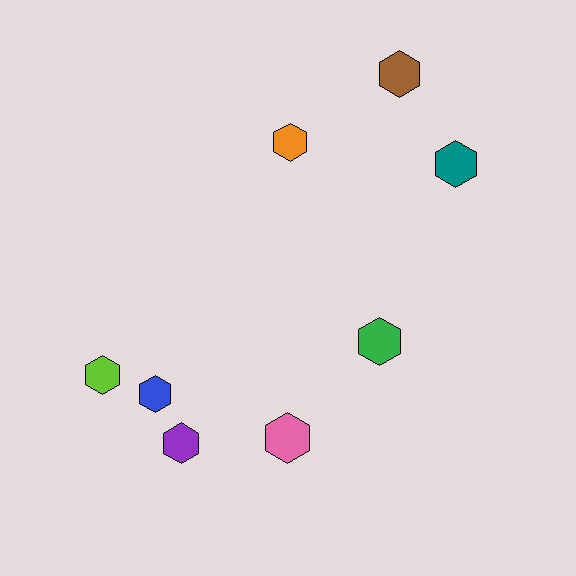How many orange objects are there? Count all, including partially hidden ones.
There is 1 orange object.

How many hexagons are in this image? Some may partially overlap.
There are 8 hexagons.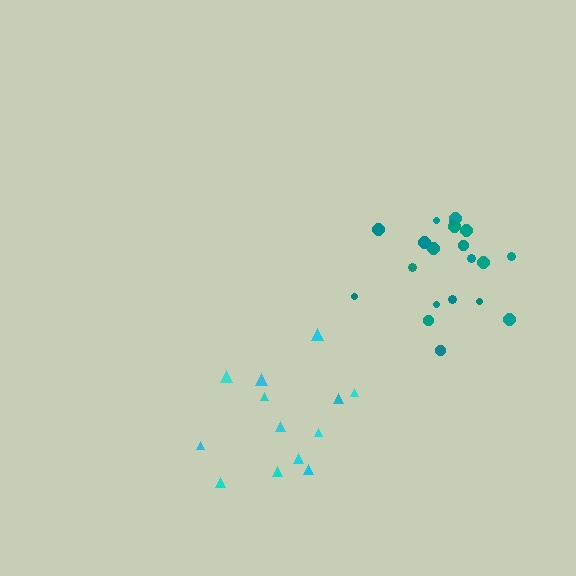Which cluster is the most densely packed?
Teal.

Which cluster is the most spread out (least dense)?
Cyan.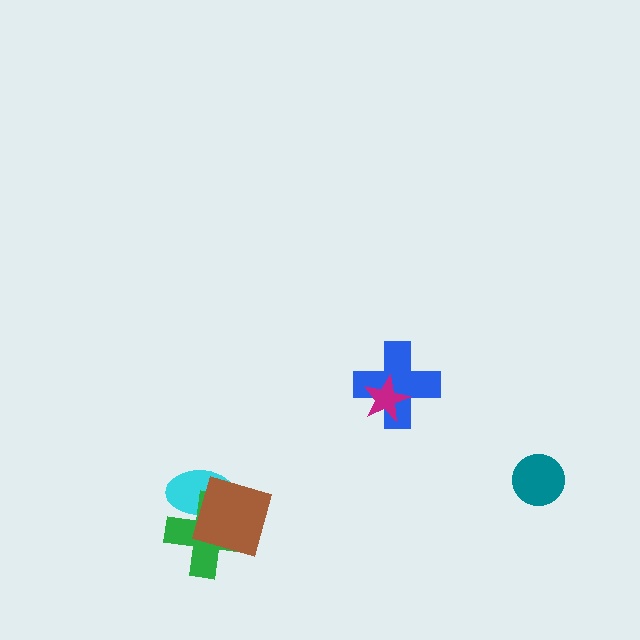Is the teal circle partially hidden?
No, no other shape covers it.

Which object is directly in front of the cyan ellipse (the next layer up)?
The green cross is directly in front of the cyan ellipse.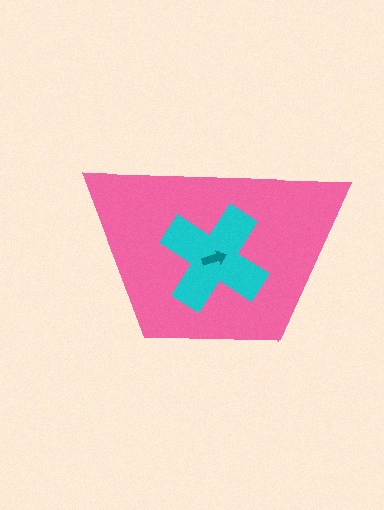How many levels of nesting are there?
3.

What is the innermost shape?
The teal arrow.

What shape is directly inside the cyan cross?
The teal arrow.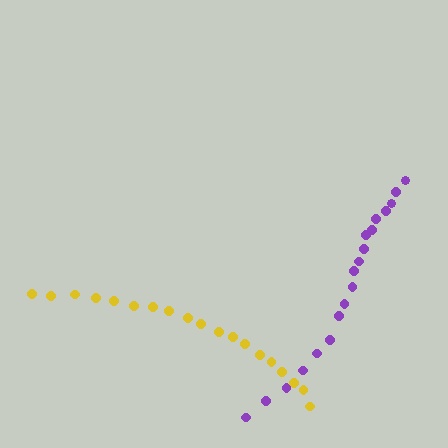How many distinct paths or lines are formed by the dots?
There are 2 distinct paths.